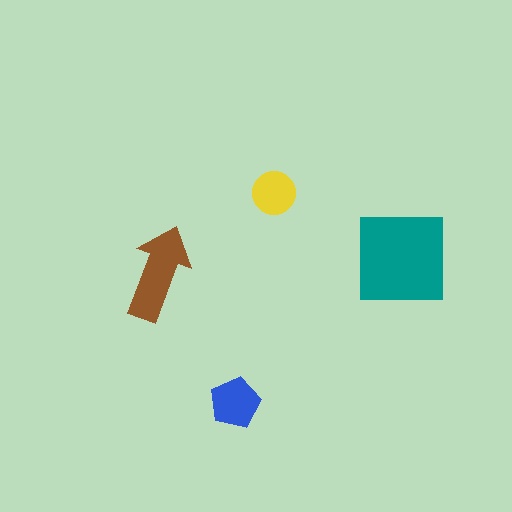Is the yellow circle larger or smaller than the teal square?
Smaller.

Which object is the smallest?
The yellow circle.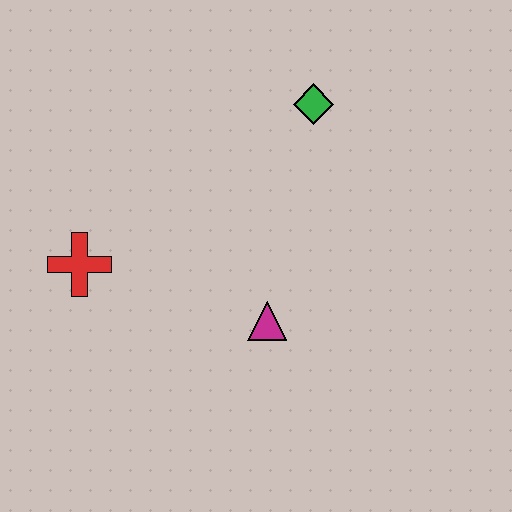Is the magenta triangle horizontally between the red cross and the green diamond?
Yes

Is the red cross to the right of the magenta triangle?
No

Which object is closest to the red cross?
The magenta triangle is closest to the red cross.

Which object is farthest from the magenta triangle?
The green diamond is farthest from the magenta triangle.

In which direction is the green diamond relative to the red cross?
The green diamond is to the right of the red cross.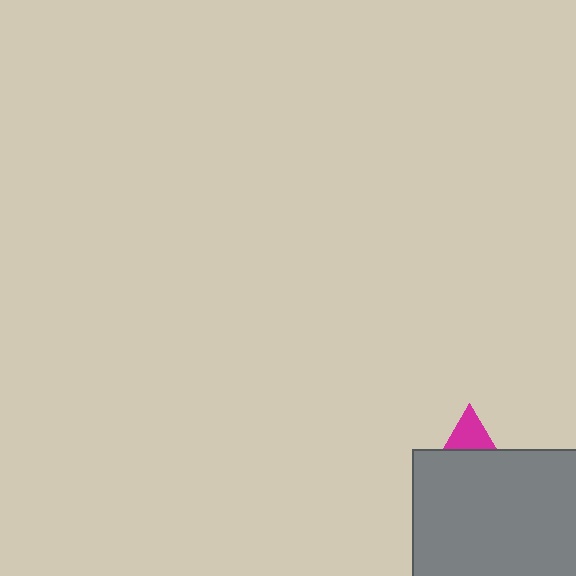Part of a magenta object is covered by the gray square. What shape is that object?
It is a triangle.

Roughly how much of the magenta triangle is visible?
A small part of it is visible (roughly 35%).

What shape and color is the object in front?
The object in front is a gray square.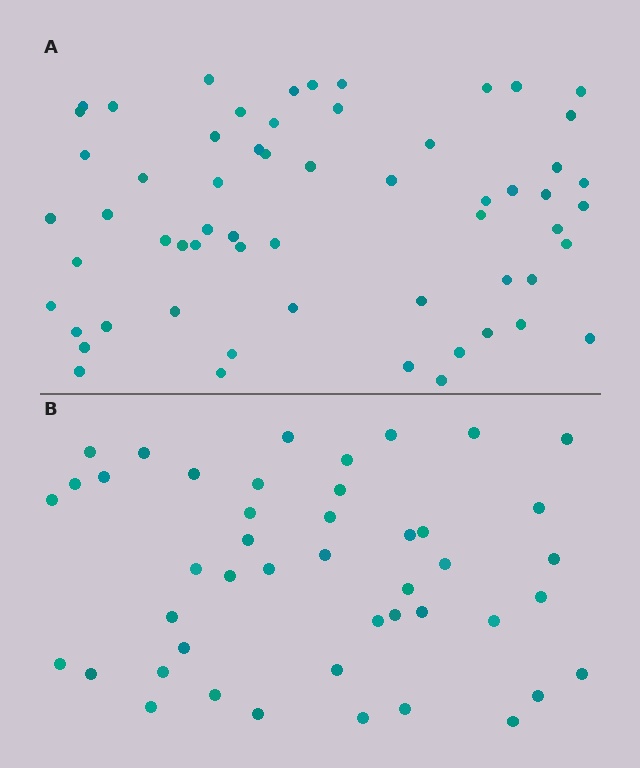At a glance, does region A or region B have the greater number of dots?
Region A (the top region) has more dots.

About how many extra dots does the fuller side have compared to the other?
Region A has approximately 15 more dots than region B.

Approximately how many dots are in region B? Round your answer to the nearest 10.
About 40 dots. (The exact count is 45, which rounds to 40.)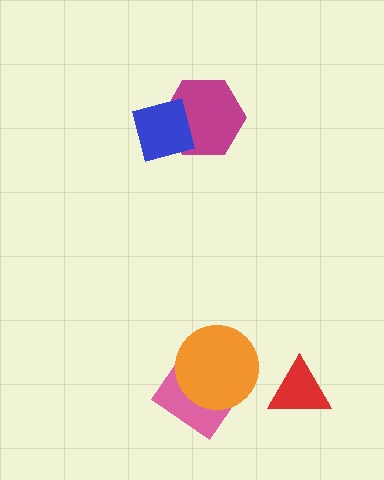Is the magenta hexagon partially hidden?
Yes, it is partially covered by another shape.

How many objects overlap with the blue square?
1 object overlaps with the blue square.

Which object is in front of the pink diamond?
The orange circle is in front of the pink diamond.